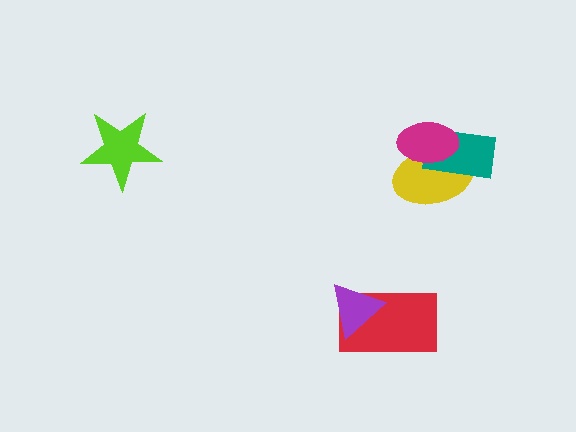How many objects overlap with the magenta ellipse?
2 objects overlap with the magenta ellipse.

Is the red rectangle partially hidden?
Yes, it is partially covered by another shape.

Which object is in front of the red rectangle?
The purple triangle is in front of the red rectangle.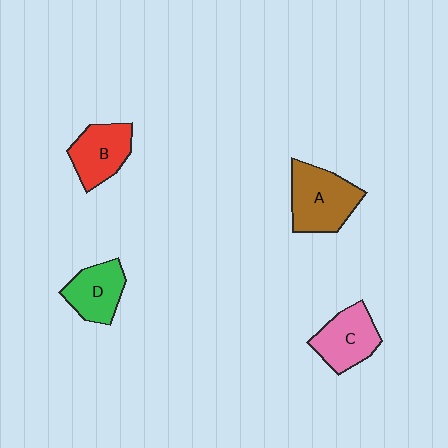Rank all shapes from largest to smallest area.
From largest to smallest: A (brown), C (pink), B (red), D (green).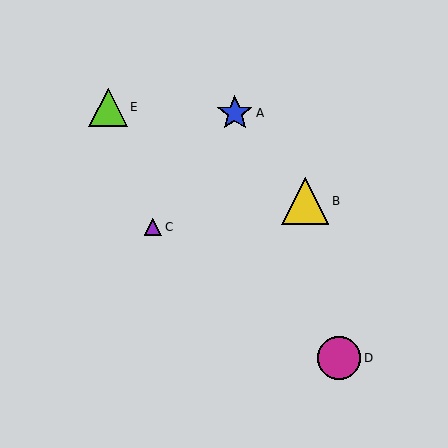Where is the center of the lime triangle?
The center of the lime triangle is at (108, 107).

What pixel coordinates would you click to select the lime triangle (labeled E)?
Click at (108, 107) to select the lime triangle E.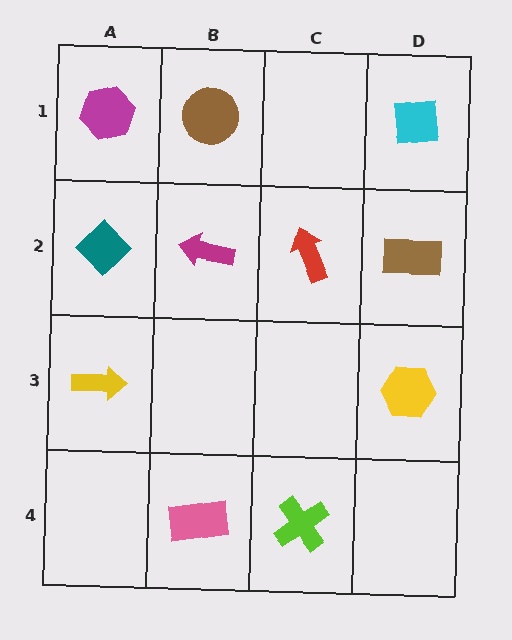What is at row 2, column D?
A brown rectangle.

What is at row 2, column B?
A magenta arrow.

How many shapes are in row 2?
4 shapes.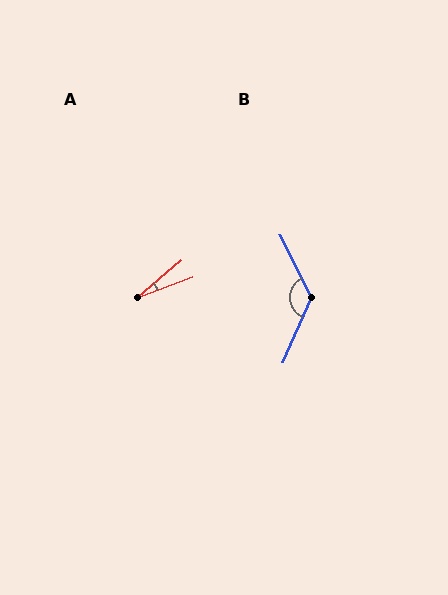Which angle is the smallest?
A, at approximately 20 degrees.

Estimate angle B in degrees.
Approximately 130 degrees.